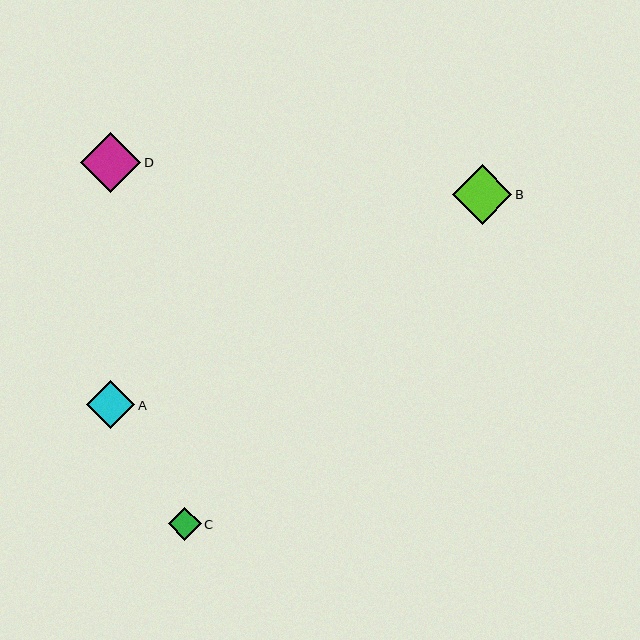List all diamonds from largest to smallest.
From largest to smallest: D, B, A, C.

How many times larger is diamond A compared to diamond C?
Diamond A is approximately 1.5 times the size of diamond C.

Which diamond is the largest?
Diamond D is the largest with a size of approximately 60 pixels.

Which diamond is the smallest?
Diamond C is the smallest with a size of approximately 33 pixels.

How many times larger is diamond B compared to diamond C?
Diamond B is approximately 1.8 times the size of diamond C.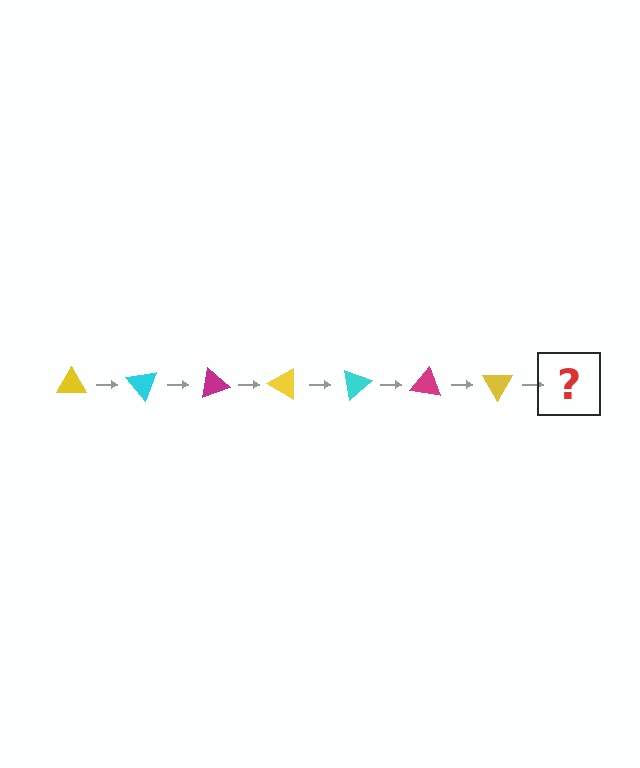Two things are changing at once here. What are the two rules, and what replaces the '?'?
The two rules are that it rotates 50 degrees each step and the color cycles through yellow, cyan, and magenta. The '?' should be a cyan triangle, rotated 350 degrees from the start.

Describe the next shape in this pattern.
It should be a cyan triangle, rotated 350 degrees from the start.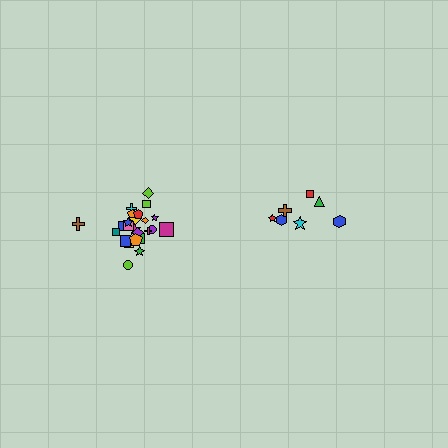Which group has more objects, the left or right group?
The left group.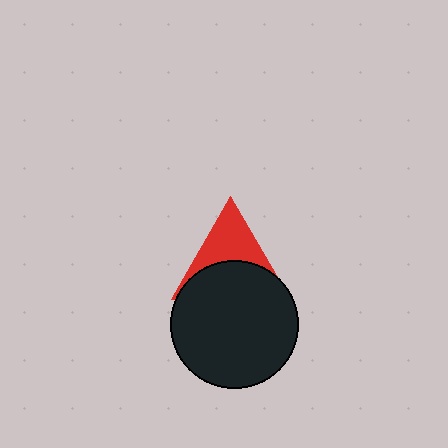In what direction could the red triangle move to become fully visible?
The red triangle could move up. That would shift it out from behind the black circle entirely.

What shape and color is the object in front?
The object in front is a black circle.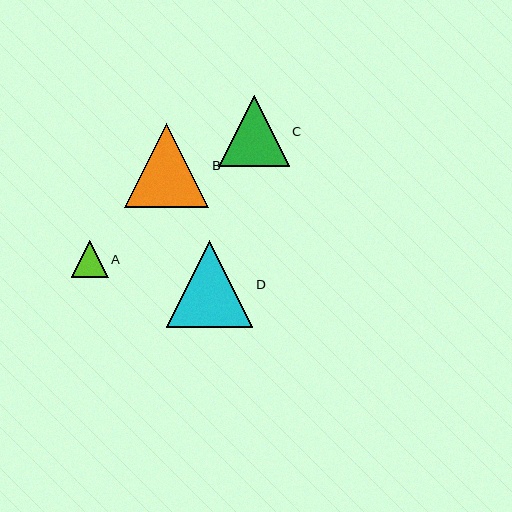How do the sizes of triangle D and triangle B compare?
Triangle D and triangle B are approximately the same size.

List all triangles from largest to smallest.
From largest to smallest: D, B, C, A.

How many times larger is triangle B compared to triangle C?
Triangle B is approximately 1.2 times the size of triangle C.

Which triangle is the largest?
Triangle D is the largest with a size of approximately 87 pixels.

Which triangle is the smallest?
Triangle A is the smallest with a size of approximately 37 pixels.